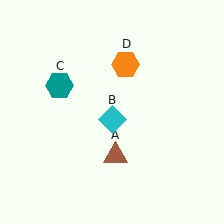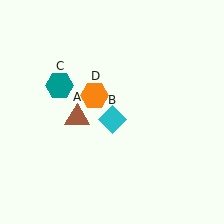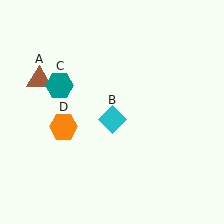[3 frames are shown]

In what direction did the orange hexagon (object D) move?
The orange hexagon (object D) moved down and to the left.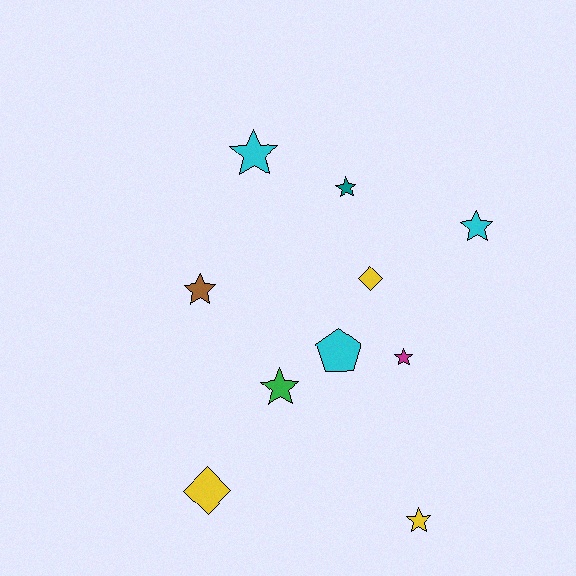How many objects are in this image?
There are 10 objects.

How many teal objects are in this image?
There is 1 teal object.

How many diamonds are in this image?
There are 2 diamonds.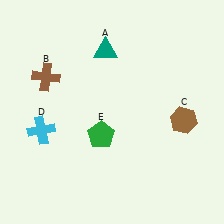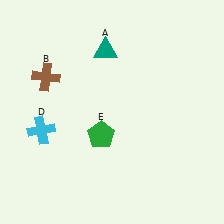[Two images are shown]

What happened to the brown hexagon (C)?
The brown hexagon (C) was removed in Image 2. It was in the bottom-right area of Image 1.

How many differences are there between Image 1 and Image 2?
There is 1 difference between the two images.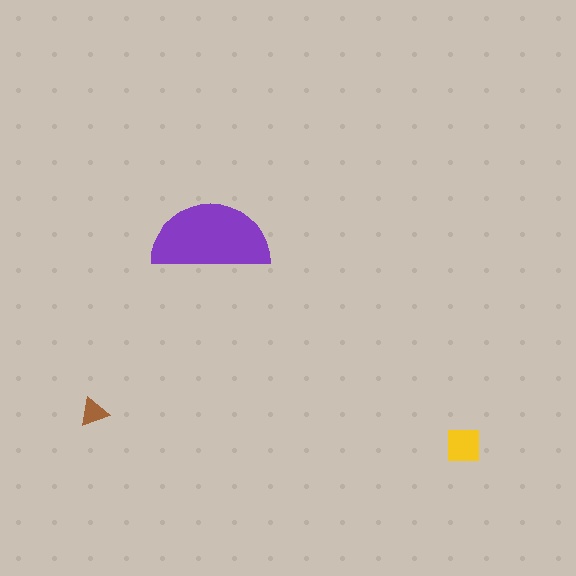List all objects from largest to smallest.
The purple semicircle, the yellow square, the brown triangle.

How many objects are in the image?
There are 3 objects in the image.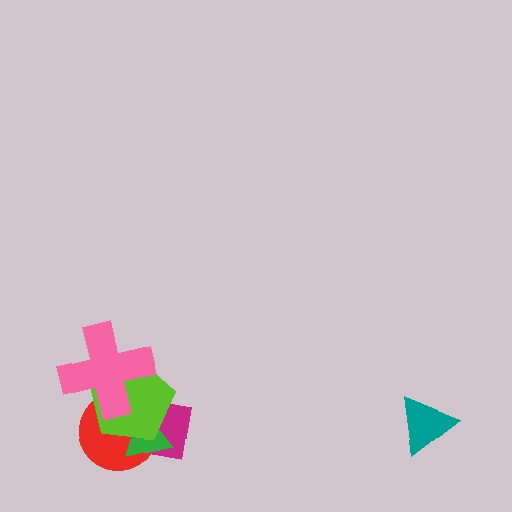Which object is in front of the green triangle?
The lime pentagon is in front of the green triangle.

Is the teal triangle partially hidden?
No, no other shape covers it.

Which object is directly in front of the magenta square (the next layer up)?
The red circle is directly in front of the magenta square.